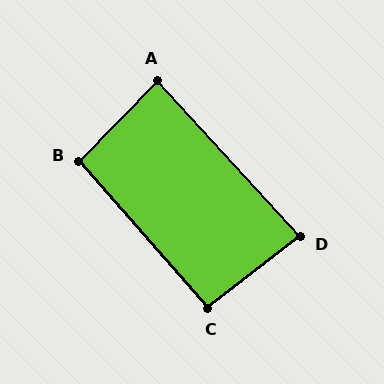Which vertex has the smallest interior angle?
D, at approximately 85 degrees.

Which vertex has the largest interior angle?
B, at approximately 95 degrees.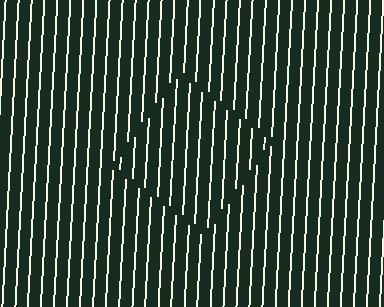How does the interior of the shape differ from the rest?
The interior of the shape contains the same grating, shifted by half a period — the contour is defined by the phase discontinuity where line-ends from the inner and outer gratings abut.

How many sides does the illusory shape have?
4 sides — the line-ends trace a square.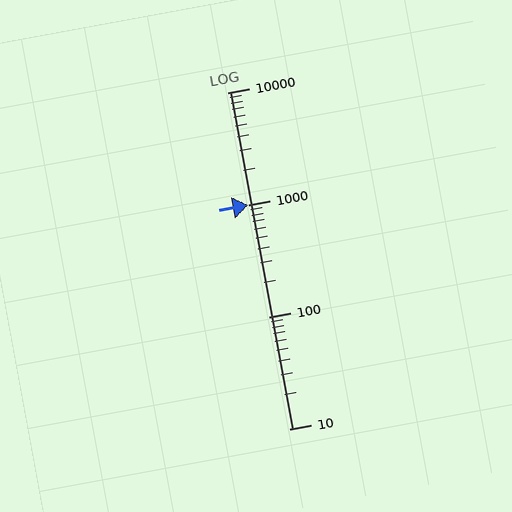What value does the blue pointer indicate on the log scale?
The pointer indicates approximately 1000.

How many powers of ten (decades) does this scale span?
The scale spans 3 decades, from 10 to 10000.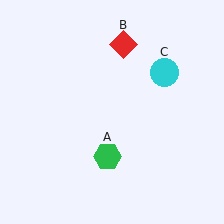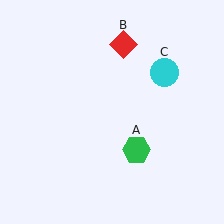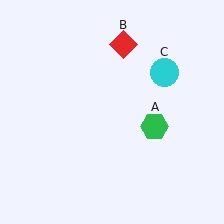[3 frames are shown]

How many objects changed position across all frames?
1 object changed position: green hexagon (object A).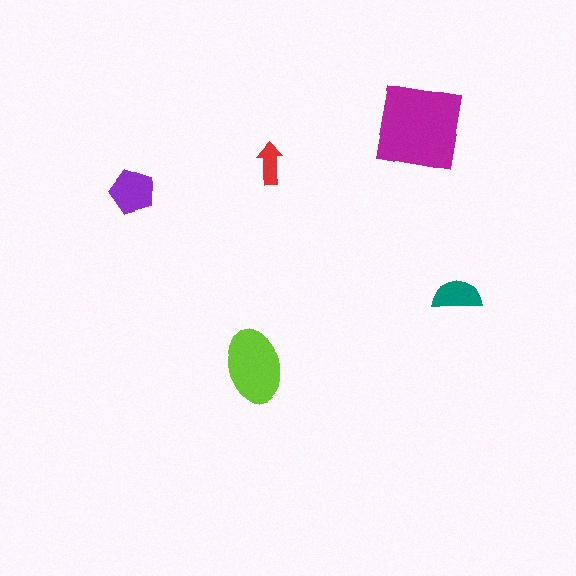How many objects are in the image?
There are 5 objects in the image.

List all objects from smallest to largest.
The red arrow, the teal semicircle, the purple pentagon, the lime ellipse, the magenta square.